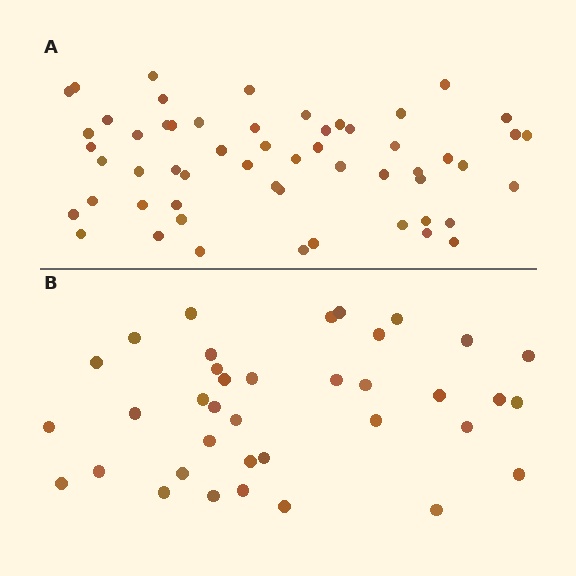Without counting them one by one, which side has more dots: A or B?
Region A (the top region) has more dots.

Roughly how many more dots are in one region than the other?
Region A has approximately 20 more dots than region B.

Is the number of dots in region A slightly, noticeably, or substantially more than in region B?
Region A has substantially more. The ratio is roughly 1.5 to 1.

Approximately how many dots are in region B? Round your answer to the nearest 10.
About 40 dots. (The exact count is 37, which rounds to 40.)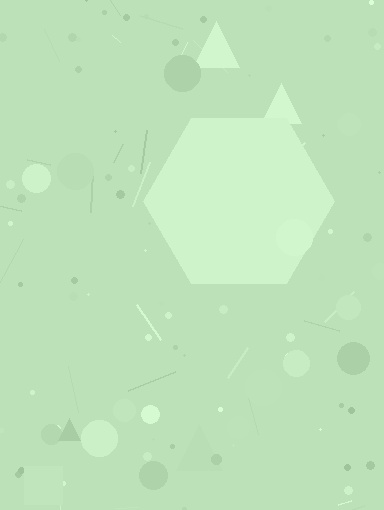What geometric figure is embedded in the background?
A hexagon is embedded in the background.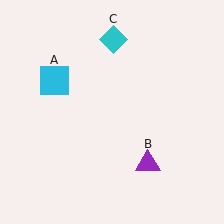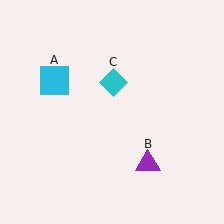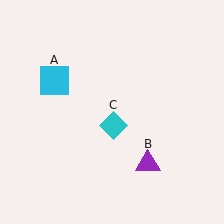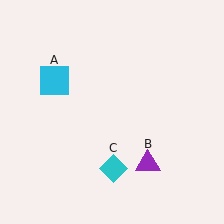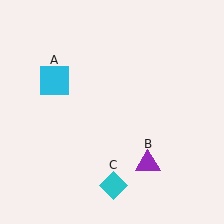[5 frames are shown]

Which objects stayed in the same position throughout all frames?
Cyan square (object A) and purple triangle (object B) remained stationary.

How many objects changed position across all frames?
1 object changed position: cyan diamond (object C).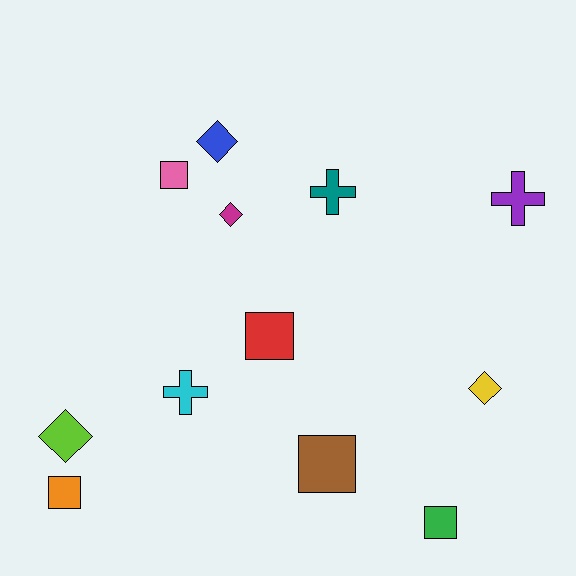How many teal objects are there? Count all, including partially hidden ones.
There is 1 teal object.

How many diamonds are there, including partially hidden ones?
There are 4 diamonds.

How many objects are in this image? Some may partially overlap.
There are 12 objects.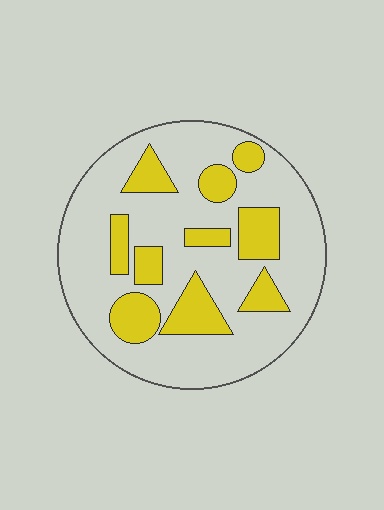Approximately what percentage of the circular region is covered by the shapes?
Approximately 25%.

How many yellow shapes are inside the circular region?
10.